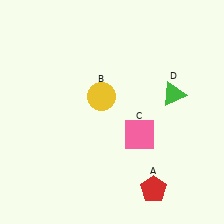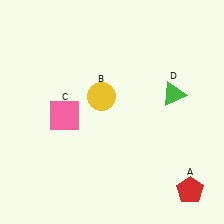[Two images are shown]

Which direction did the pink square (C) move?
The pink square (C) moved left.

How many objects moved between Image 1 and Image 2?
2 objects moved between the two images.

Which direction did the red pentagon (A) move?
The red pentagon (A) moved right.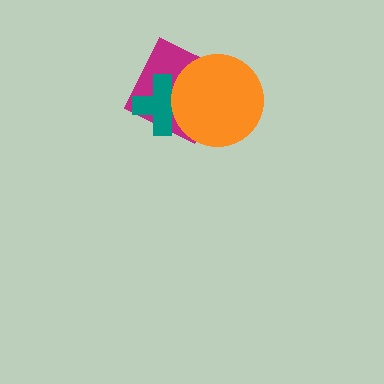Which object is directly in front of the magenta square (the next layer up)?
The teal cross is directly in front of the magenta square.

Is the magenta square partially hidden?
Yes, it is partially covered by another shape.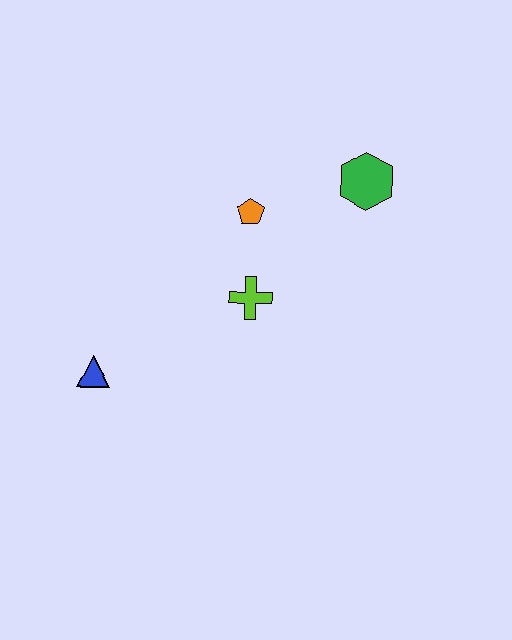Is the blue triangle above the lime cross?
No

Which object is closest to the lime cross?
The orange pentagon is closest to the lime cross.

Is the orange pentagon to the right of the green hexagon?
No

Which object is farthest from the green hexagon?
The blue triangle is farthest from the green hexagon.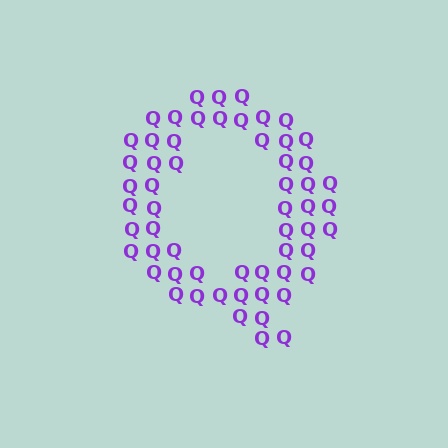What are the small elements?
The small elements are letter Q's.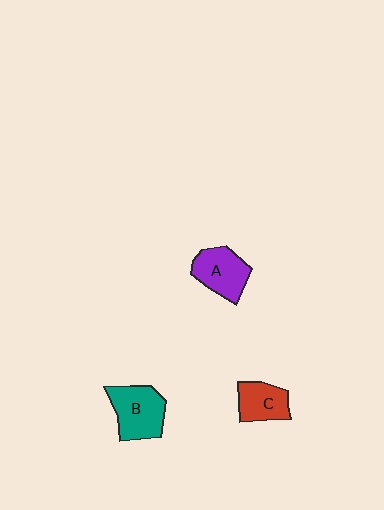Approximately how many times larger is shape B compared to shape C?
Approximately 1.4 times.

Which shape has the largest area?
Shape B (teal).